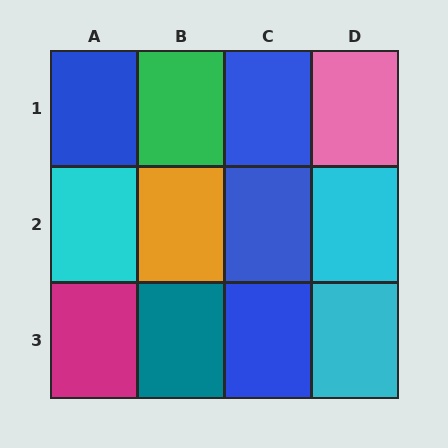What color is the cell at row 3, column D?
Cyan.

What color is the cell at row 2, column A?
Cyan.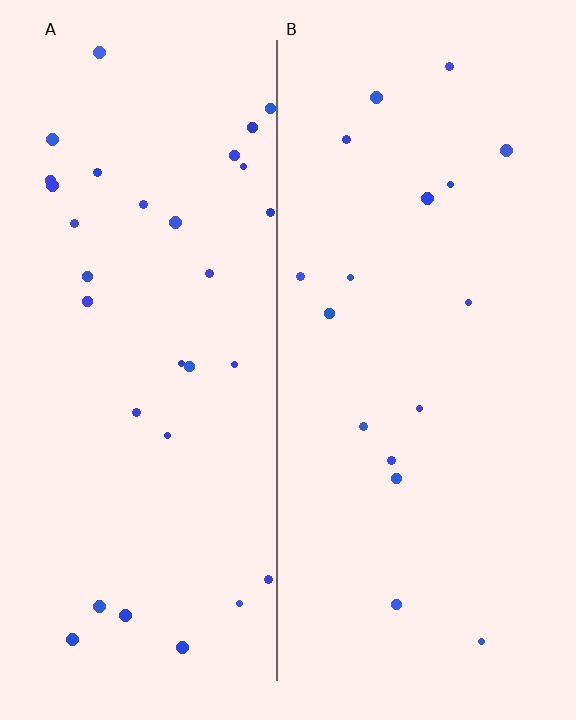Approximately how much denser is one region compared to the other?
Approximately 1.9× — region A over region B.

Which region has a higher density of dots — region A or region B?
A (the left).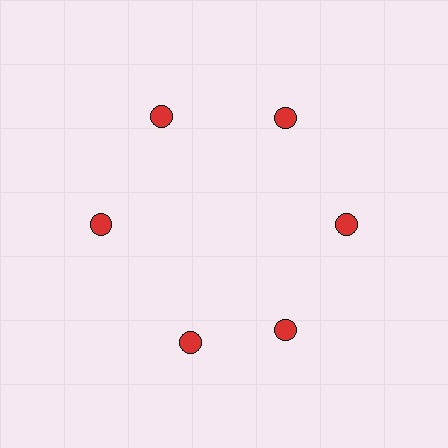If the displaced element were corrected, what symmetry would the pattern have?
It would have 6-fold rotational symmetry — the pattern would map onto itself every 60 degrees.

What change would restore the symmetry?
The symmetry would be restored by rotating it back into even spacing with its neighbors so that all 6 circles sit at equal angles and equal distance from the center.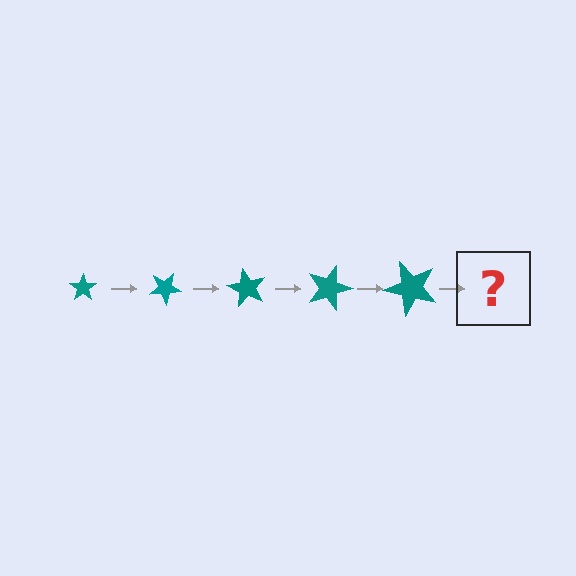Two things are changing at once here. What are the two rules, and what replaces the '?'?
The two rules are that the star grows larger each step and it rotates 30 degrees each step. The '?' should be a star, larger than the previous one and rotated 150 degrees from the start.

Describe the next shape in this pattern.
It should be a star, larger than the previous one and rotated 150 degrees from the start.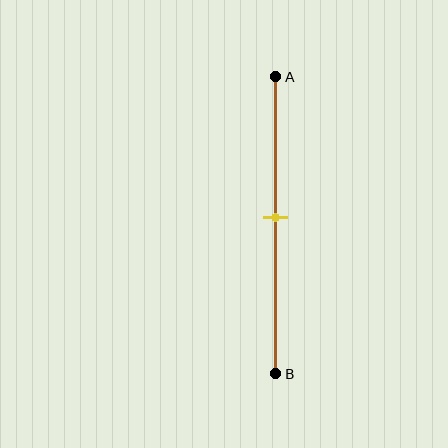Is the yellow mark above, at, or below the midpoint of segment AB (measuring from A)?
The yellow mark is approximately at the midpoint of segment AB.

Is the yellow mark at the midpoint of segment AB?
Yes, the mark is approximately at the midpoint.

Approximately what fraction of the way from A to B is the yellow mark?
The yellow mark is approximately 50% of the way from A to B.